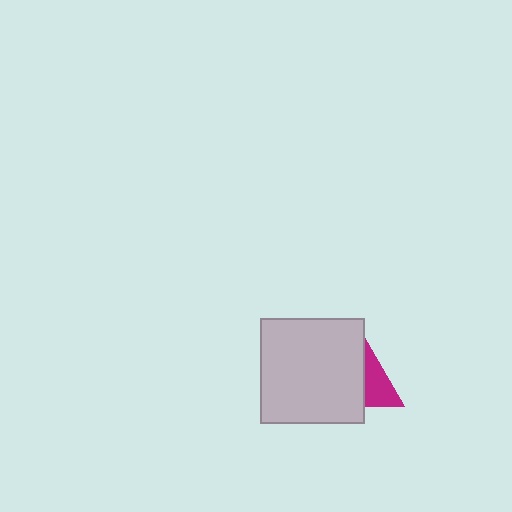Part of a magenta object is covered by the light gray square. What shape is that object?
It is a triangle.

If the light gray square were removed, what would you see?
You would see the complete magenta triangle.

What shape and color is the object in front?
The object in front is a light gray square.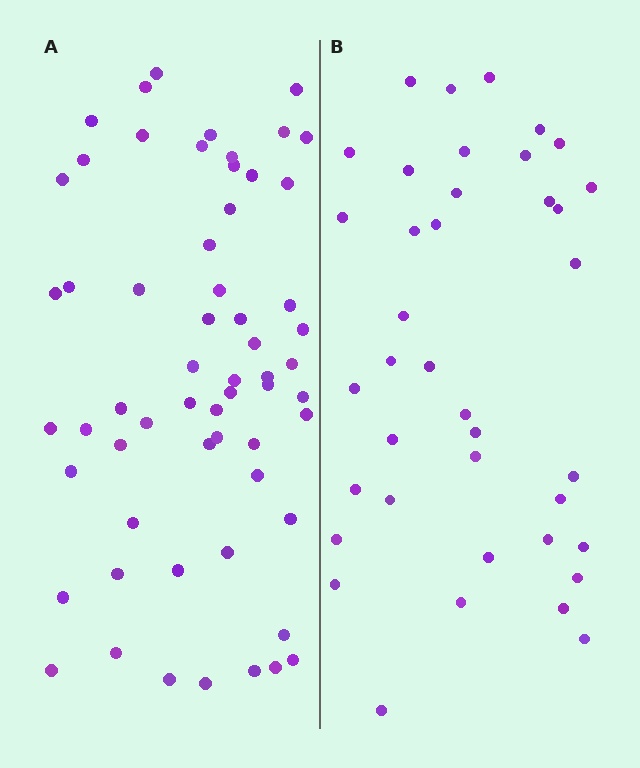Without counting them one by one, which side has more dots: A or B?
Region A (the left region) has more dots.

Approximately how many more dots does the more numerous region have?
Region A has approximately 20 more dots than region B.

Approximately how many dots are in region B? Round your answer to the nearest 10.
About 40 dots. (The exact count is 39, which rounds to 40.)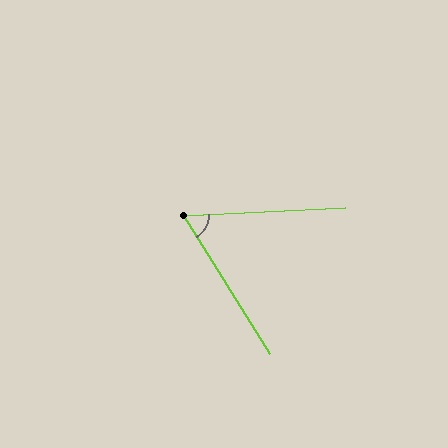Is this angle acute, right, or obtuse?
It is acute.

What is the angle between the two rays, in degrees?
Approximately 61 degrees.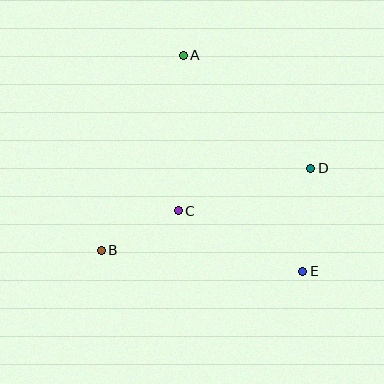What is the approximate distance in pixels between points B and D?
The distance between B and D is approximately 225 pixels.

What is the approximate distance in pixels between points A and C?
The distance between A and C is approximately 156 pixels.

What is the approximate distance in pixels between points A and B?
The distance between A and B is approximately 212 pixels.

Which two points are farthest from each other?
Points A and E are farthest from each other.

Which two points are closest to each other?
Points B and C are closest to each other.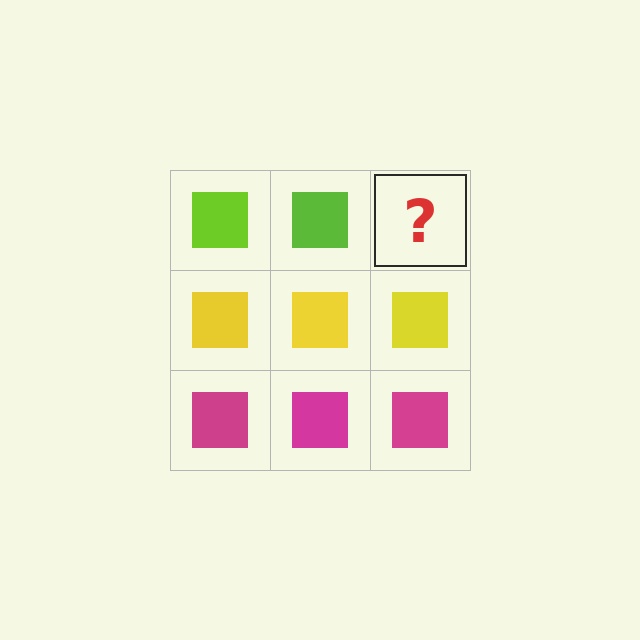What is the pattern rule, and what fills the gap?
The rule is that each row has a consistent color. The gap should be filled with a lime square.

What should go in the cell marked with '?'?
The missing cell should contain a lime square.